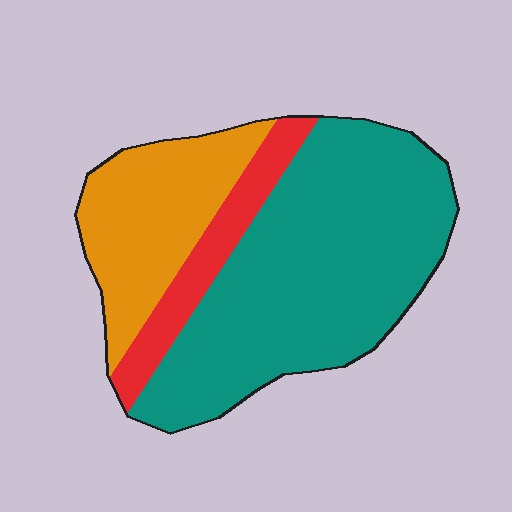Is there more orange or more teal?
Teal.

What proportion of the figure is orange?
Orange takes up about one quarter (1/4) of the figure.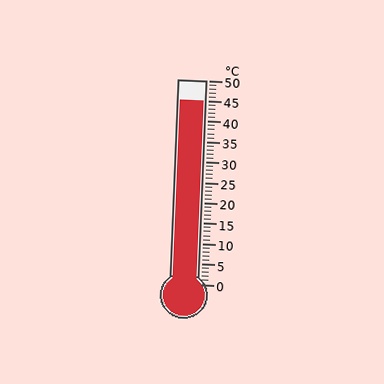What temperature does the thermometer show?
The thermometer shows approximately 45°C.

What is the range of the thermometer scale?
The thermometer scale ranges from 0°C to 50°C.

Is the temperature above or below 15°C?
The temperature is above 15°C.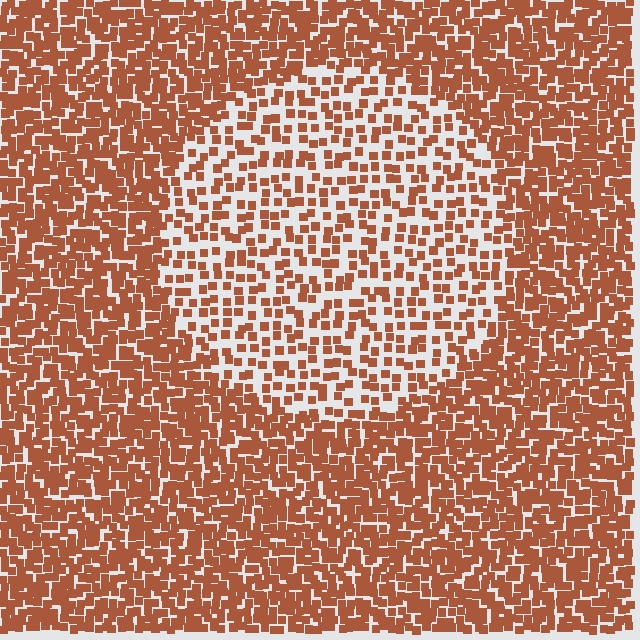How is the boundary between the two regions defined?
The boundary is defined by a change in element density (approximately 2.1x ratio). All elements are the same color, size, and shape.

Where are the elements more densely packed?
The elements are more densely packed outside the circle boundary.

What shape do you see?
I see a circle.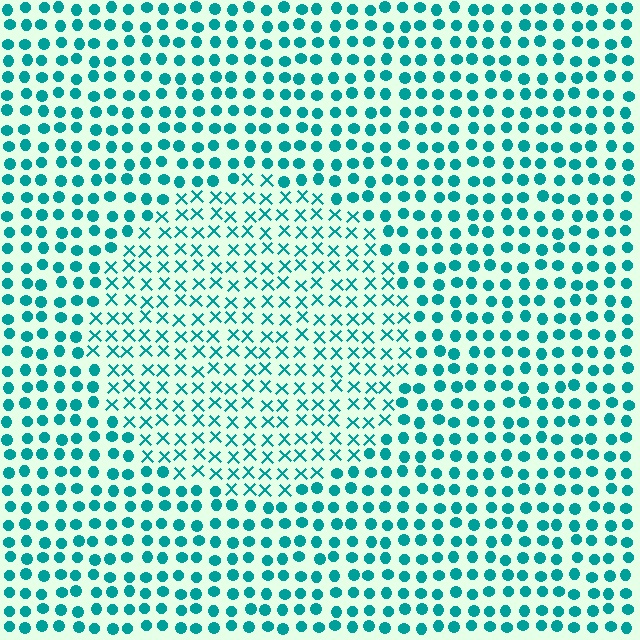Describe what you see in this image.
The image is filled with small teal elements arranged in a uniform grid. A circle-shaped region contains X marks, while the surrounding area contains circles. The boundary is defined purely by the change in element shape.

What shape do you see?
I see a circle.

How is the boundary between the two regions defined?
The boundary is defined by a change in element shape: X marks inside vs. circles outside. All elements share the same color and spacing.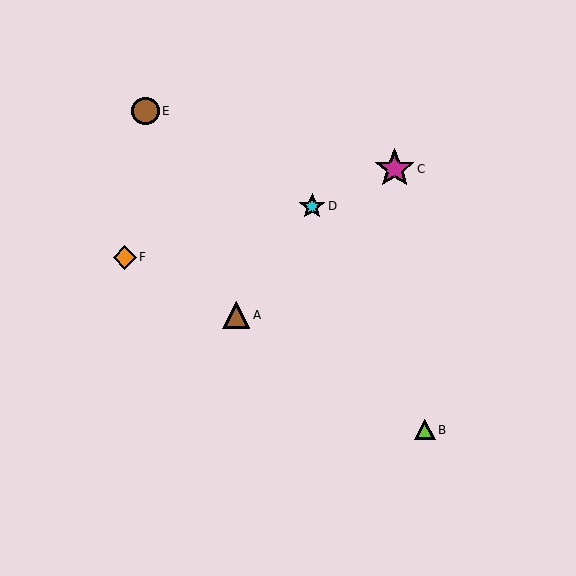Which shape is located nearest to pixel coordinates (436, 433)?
The lime triangle (labeled B) at (425, 430) is nearest to that location.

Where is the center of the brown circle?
The center of the brown circle is at (145, 111).